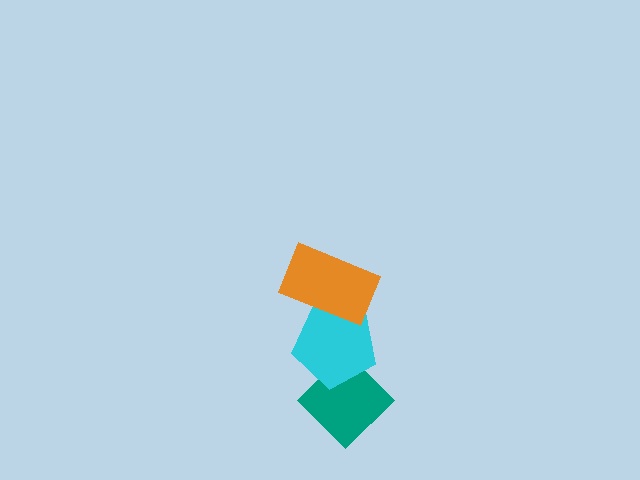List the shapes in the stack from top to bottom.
From top to bottom: the orange rectangle, the cyan pentagon, the teal diamond.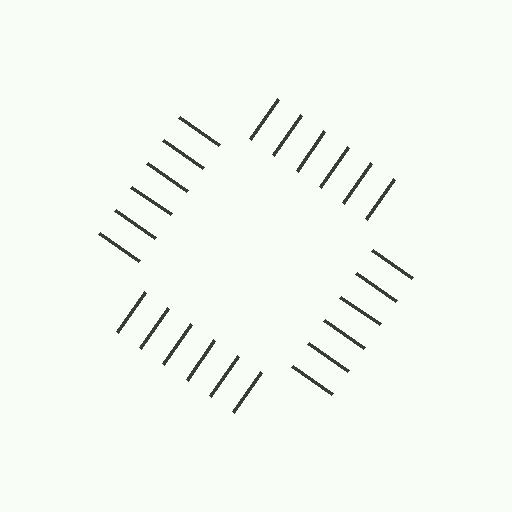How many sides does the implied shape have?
4 sides — the line-ends trace a square.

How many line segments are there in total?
24 — 6 along each of the 4 edges.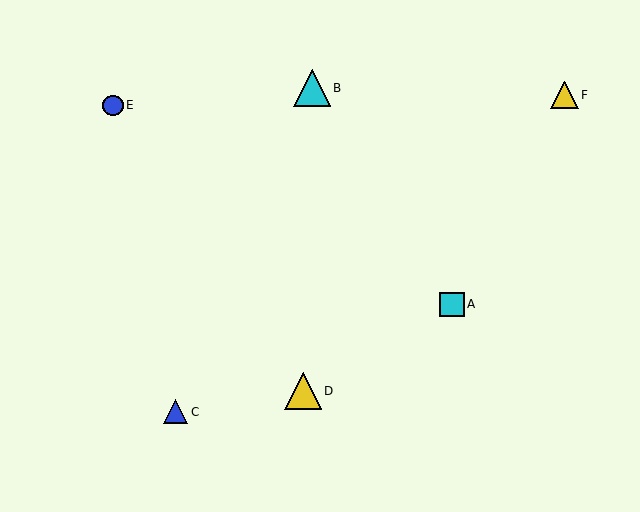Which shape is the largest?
The cyan triangle (labeled B) is the largest.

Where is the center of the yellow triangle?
The center of the yellow triangle is at (565, 95).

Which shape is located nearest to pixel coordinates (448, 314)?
The cyan square (labeled A) at (452, 304) is nearest to that location.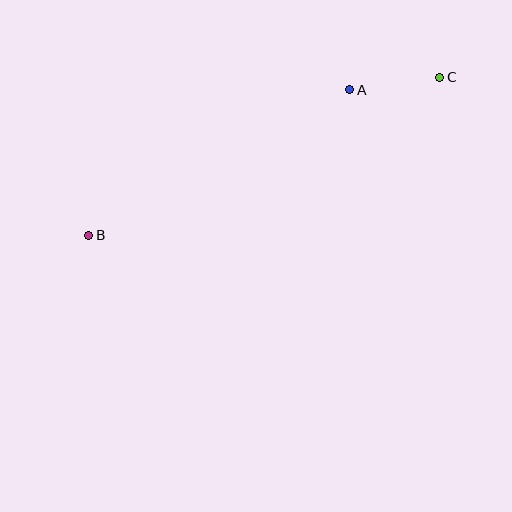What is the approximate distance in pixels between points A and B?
The distance between A and B is approximately 299 pixels.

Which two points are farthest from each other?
Points B and C are farthest from each other.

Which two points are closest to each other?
Points A and C are closest to each other.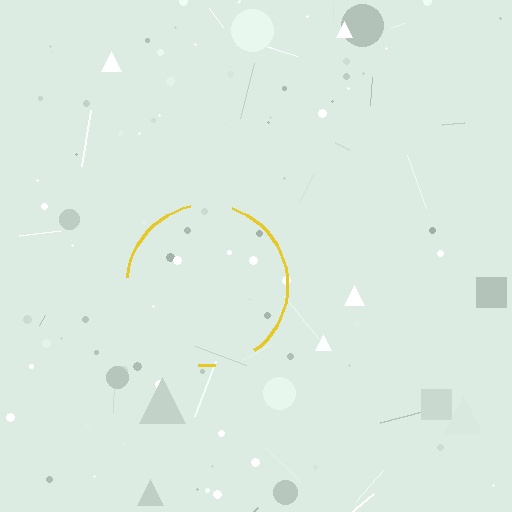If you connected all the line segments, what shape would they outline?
They would outline a circle.